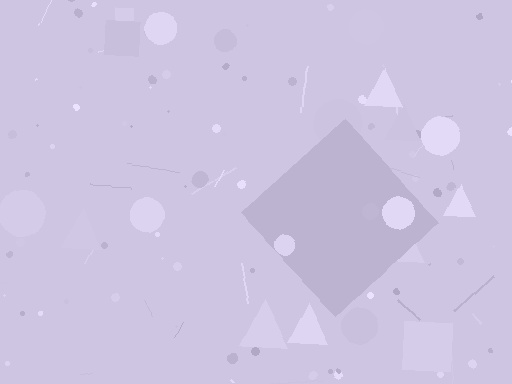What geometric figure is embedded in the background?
A diamond is embedded in the background.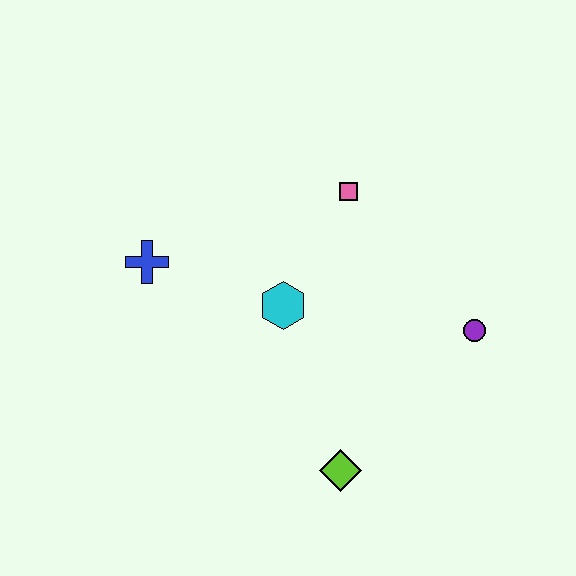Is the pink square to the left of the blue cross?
No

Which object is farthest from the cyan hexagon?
The purple circle is farthest from the cyan hexagon.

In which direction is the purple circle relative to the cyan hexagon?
The purple circle is to the right of the cyan hexagon.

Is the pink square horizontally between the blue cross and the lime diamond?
No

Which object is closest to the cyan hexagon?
The pink square is closest to the cyan hexagon.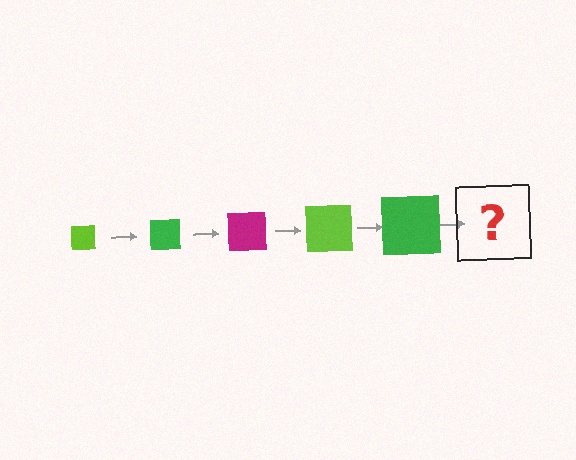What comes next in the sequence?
The next element should be a magenta square, larger than the previous one.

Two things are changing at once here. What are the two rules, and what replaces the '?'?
The two rules are that the square grows larger each step and the color cycles through lime, green, and magenta. The '?' should be a magenta square, larger than the previous one.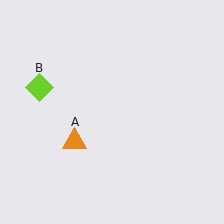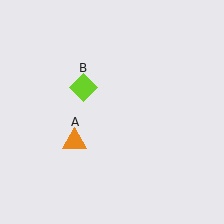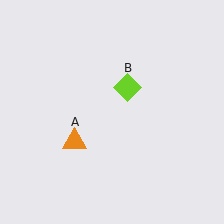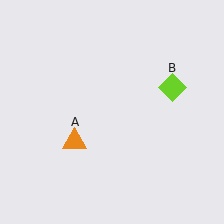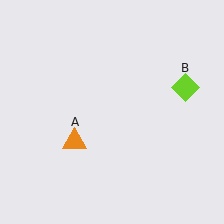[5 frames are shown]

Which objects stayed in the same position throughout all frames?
Orange triangle (object A) remained stationary.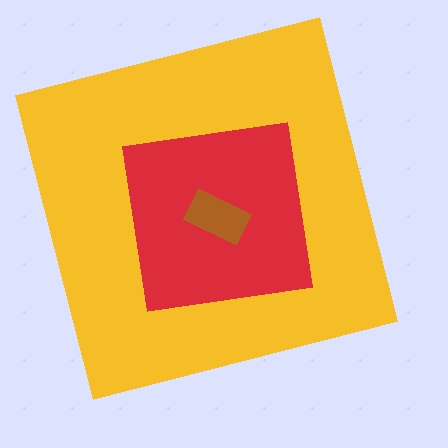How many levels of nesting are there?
3.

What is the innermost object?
The brown rectangle.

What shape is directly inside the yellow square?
The red square.